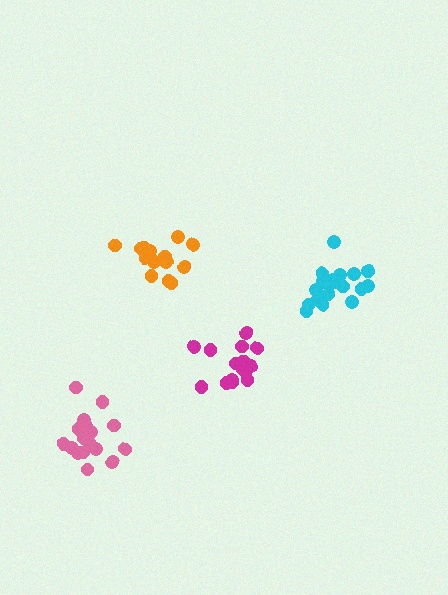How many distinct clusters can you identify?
There are 4 distinct clusters.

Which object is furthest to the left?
The pink cluster is leftmost.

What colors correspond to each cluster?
The clusters are colored: orange, magenta, cyan, pink.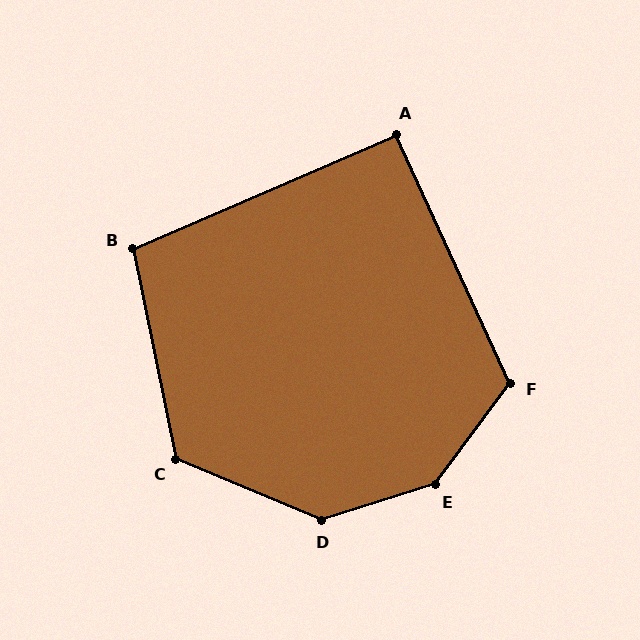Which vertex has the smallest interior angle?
A, at approximately 91 degrees.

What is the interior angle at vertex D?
Approximately 140 degrees (obtuse).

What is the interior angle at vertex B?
Approximately 102 degrees (obtuse).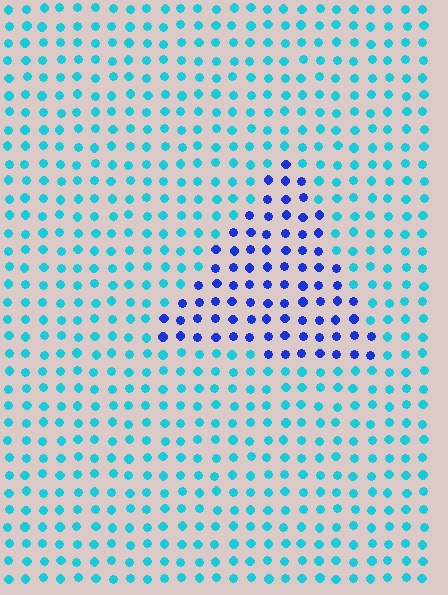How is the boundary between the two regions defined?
The boundary is defined purely by a slight shift in hue (about 48 degrees). Spacing, size, and orientation are identical on both sides.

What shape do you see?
I see a triangle.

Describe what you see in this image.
The image is filled with small cyan elements in a uniform arrangement. A triangle-shaped region is visible where the elements are tinted to a slightly different hue, forming a subtle color boundary.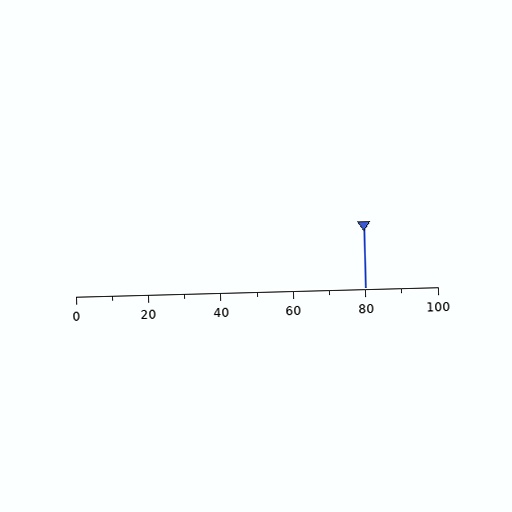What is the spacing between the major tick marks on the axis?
The major ticks are spaced 20 apart.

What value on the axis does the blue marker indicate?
The marker indicates approximately 80.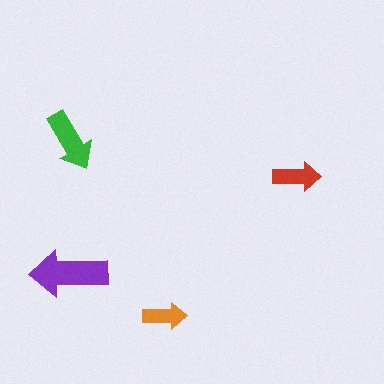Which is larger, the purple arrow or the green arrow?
The purple one.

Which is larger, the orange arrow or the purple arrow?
The purple one.